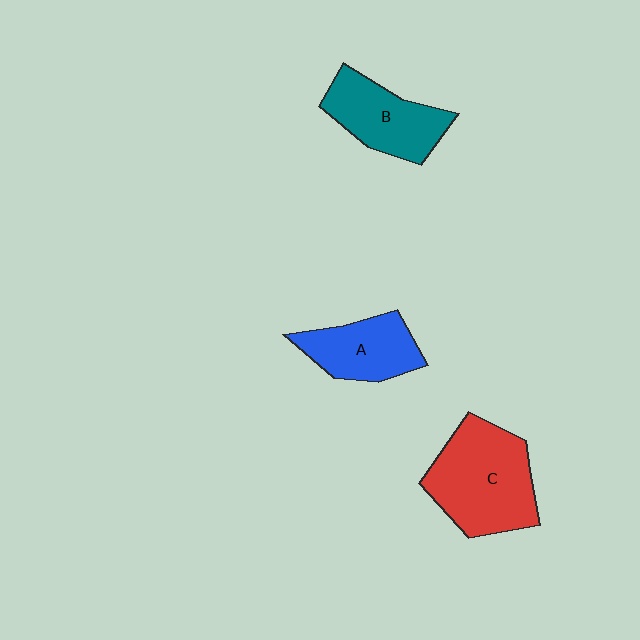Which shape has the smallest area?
Shape A (blue).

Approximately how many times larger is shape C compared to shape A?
Approximately 1.6 times.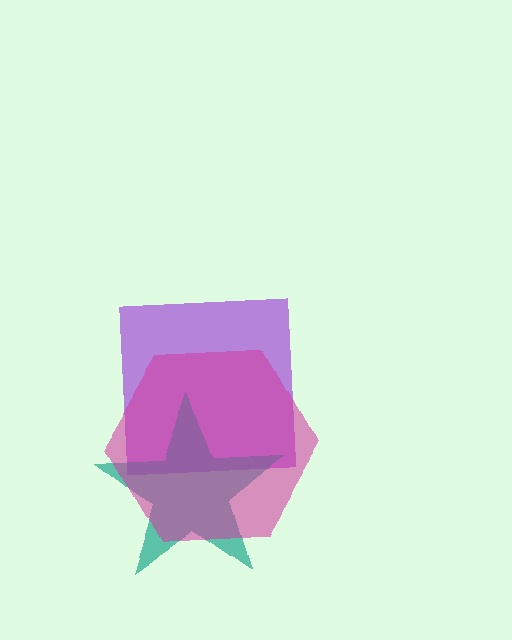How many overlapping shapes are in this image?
There are 3 overlapping shapes in the image.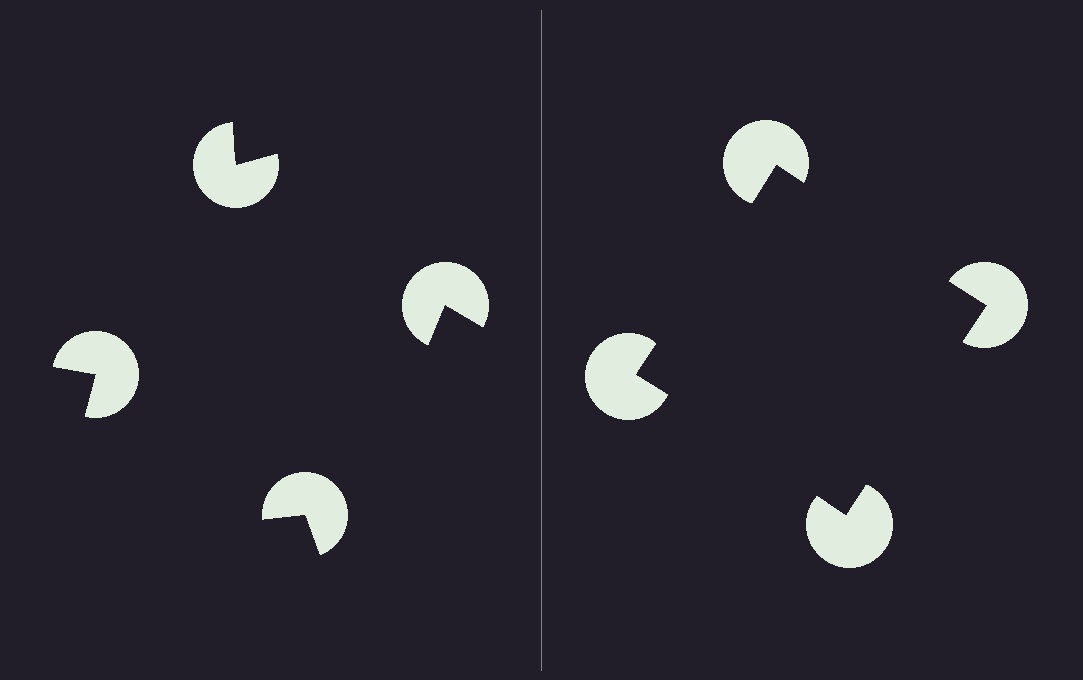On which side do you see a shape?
An illusory square appears on the right side. On the left side the wedge cuts are rotated, so no coherent shape forms.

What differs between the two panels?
The pac-man discs are positioned identically on both sides; only the wedge orientations differ. On the right they align to a square; on the left they are misaligned.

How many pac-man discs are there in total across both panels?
8 — 4 on each side.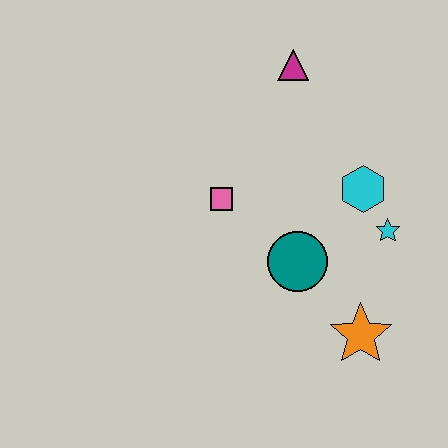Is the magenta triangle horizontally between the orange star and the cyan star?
No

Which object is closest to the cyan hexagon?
The cyan star is closest to the cyan hexagon.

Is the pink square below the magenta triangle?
Yes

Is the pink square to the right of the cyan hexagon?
No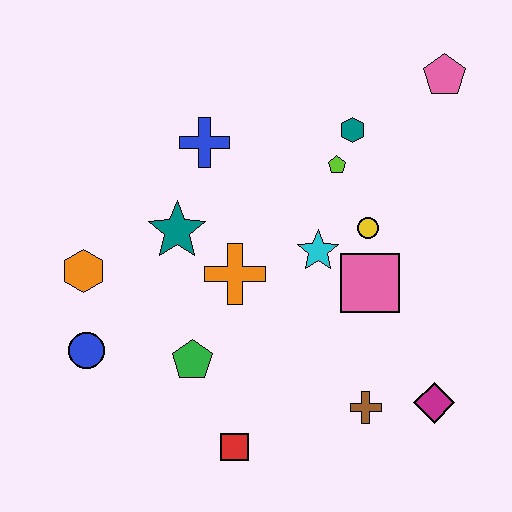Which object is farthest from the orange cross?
The pink pentagon is farthest from the orange cross.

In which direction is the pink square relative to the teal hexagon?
The pink square is below the teal hexagon.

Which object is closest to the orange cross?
The teal star is closest to the orange cross.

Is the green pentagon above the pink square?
No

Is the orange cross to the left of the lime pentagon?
Yes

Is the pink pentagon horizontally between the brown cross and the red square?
No